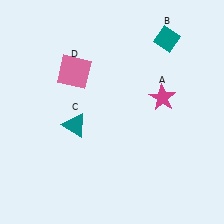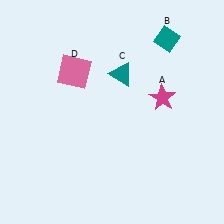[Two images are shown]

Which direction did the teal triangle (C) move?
The teal triangle (C) moved up.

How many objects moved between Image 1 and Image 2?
1 object moved between the two images.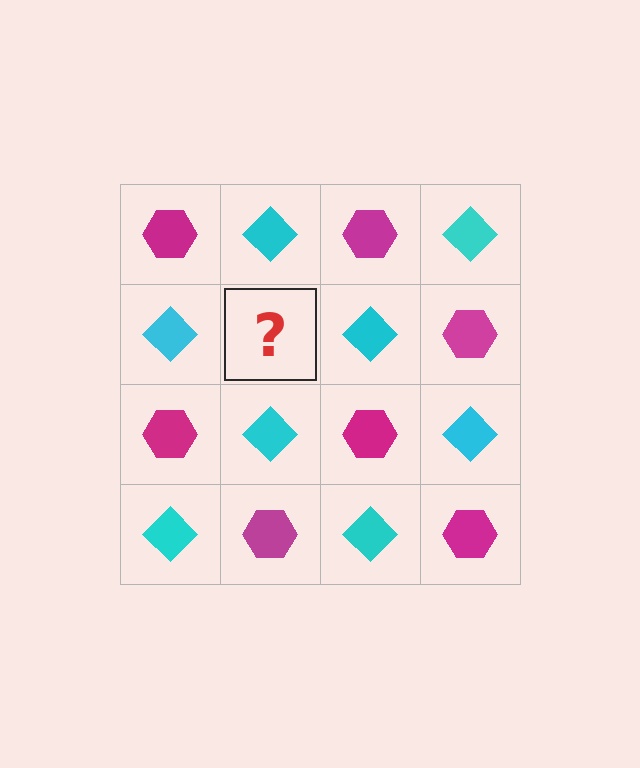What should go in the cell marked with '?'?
The missing cell should contain a magenta hexagon.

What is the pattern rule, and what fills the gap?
The rule is that it alternates magenta hexagon and cyan diamond in a checkerboard pattern. The gap should be filled with a magenta hexagon.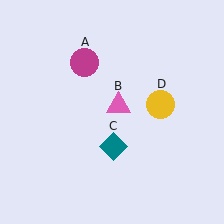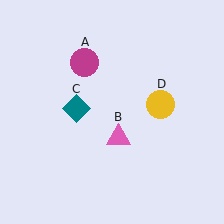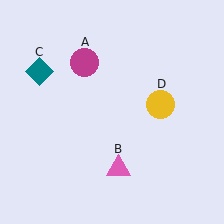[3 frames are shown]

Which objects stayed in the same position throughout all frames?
Magenta circle (object A) and yellow circle (object D) remained stationary.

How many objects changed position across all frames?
2 objects changed position: pink triangle (object B), teal diamond (object C).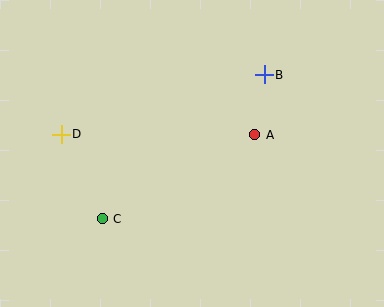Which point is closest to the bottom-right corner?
Point A is closest to the bottom-right corner.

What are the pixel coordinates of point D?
Point D is at (61, 134).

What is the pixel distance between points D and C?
The distance between D and C is 94 pixels.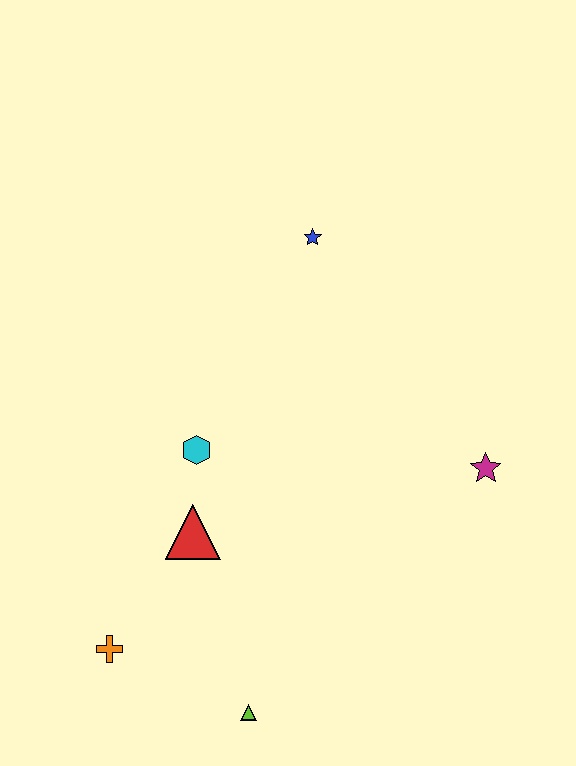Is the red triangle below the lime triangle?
No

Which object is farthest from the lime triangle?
The blue star is farthest from the lime triangle.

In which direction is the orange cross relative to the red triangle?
The orange cross is below the red triangle.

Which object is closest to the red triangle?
The cyan hexagon is closest to the red triangle.